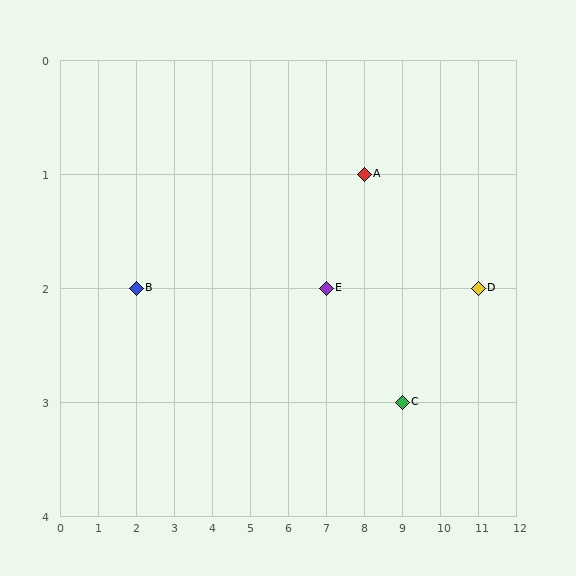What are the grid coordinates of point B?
Point B is at grid coordinates (2, 2).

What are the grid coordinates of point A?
Point A is at grid coordinates (8, 1).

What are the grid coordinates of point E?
Point E is at grid coordinates (7, 2).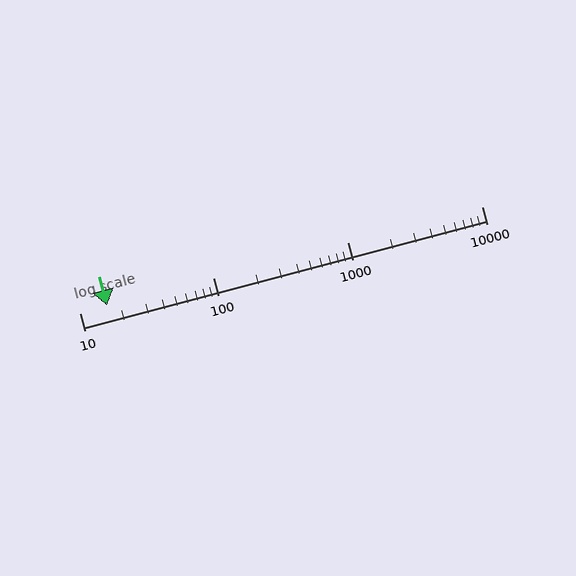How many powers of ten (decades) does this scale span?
The scale spans 3 decades, from 10 to 10000.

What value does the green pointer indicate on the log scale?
The pointer indicates approximately 16.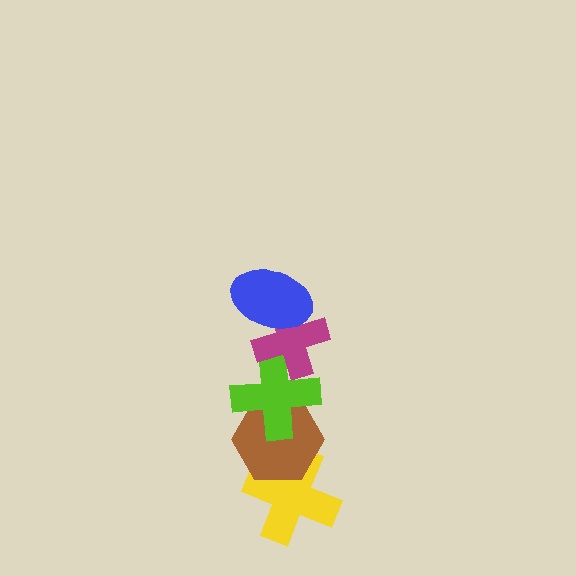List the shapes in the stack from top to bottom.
From top to bottom: the blue ellipse, the magenta cross, the lime cross, the brown hexagon, the yellow cross.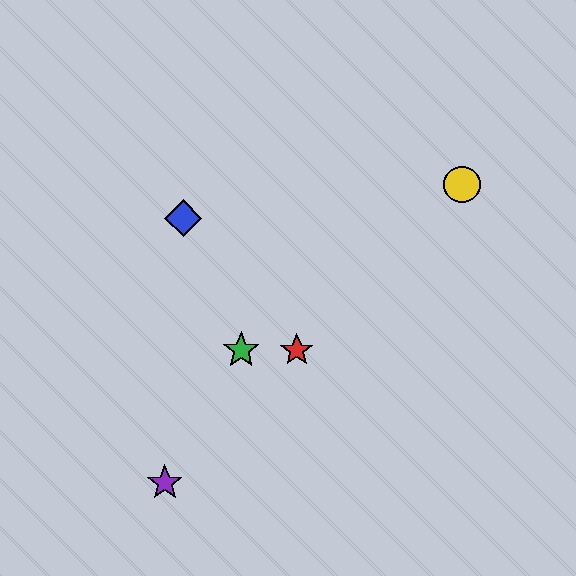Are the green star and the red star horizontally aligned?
Yes, both are at y≈350.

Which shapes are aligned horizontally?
The red star, the green star are aligned horizontally.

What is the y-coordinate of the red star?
The red star is at y≈350.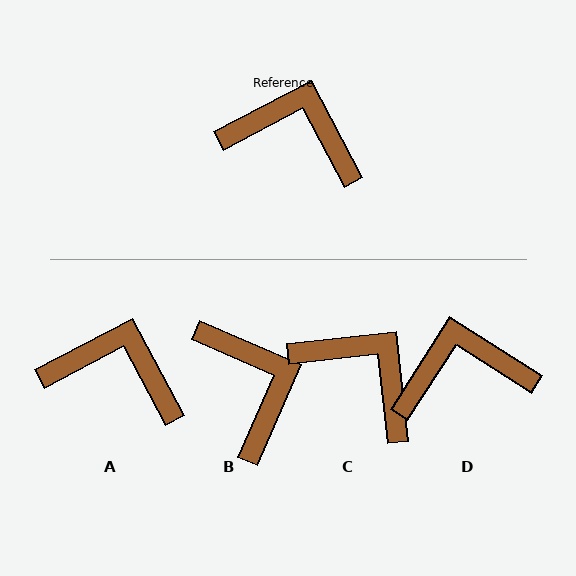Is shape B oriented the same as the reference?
No, it is off by about 51 degrees.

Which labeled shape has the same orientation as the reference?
A.